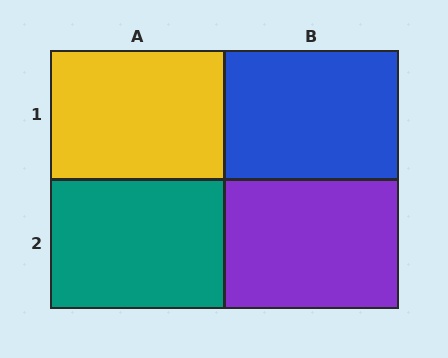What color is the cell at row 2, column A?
Teal.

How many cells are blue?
1 cell is blue.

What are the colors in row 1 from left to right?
Yellow, blue.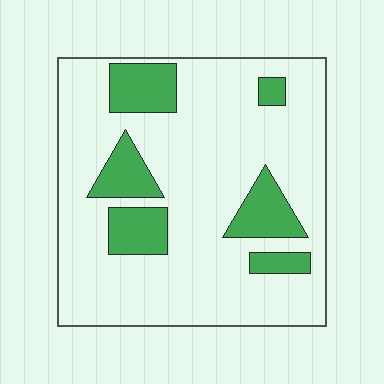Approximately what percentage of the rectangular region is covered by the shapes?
Approximately 20%.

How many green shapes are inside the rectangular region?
6.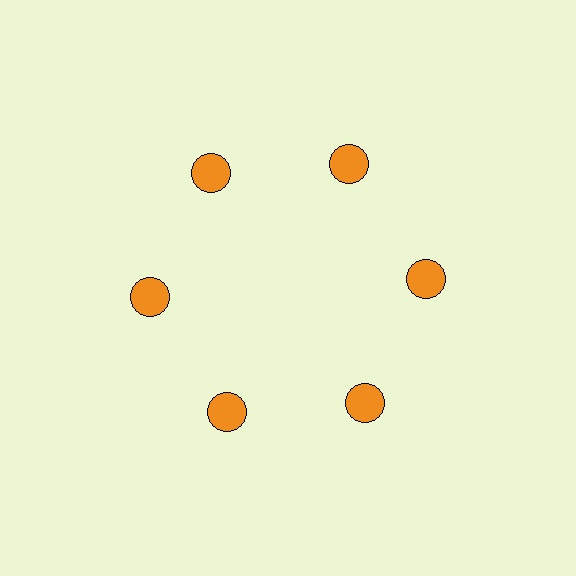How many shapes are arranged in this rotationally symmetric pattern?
There are 6 shapes, arranged in 6 groups of 1.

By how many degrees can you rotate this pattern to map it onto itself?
The pattern maps onto itself every 60 degrees of rotation.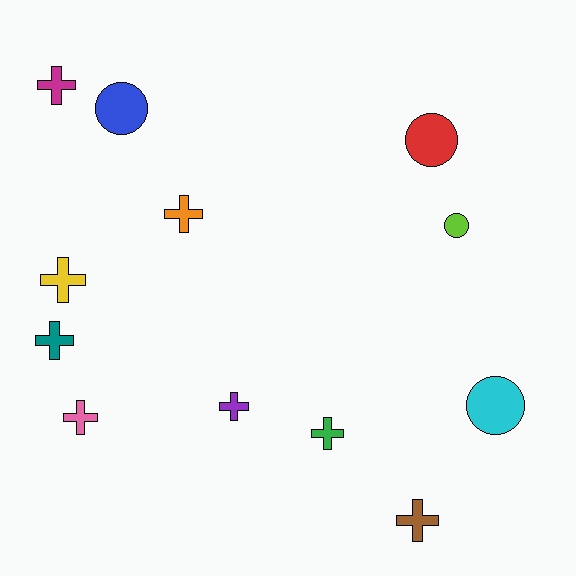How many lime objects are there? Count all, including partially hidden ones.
There is 1 lime object.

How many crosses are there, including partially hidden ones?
There are 8 crosses.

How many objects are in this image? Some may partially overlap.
There are 12 objects.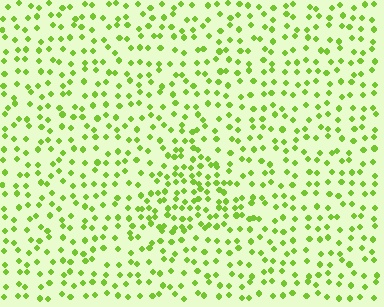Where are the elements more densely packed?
The elements are more densely packed inside the triangle boundary.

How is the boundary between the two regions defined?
The boundary is defined by a change in element density (approximately 1.7x ratio). All elements are the same color, size, and shape.